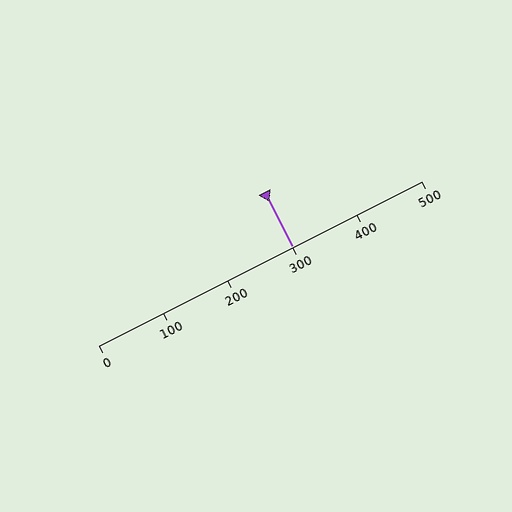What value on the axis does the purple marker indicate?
The marker indicates approximately 300.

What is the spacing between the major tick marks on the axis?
The major ticks are spaced 100 apart.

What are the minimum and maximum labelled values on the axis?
The axis runs from 0 to 500.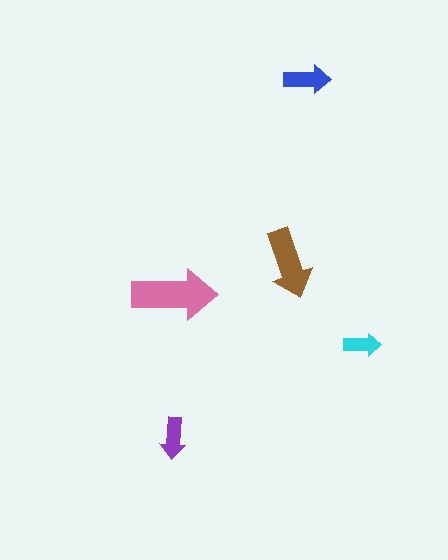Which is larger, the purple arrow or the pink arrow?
The pink one.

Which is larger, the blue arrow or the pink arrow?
The pink one.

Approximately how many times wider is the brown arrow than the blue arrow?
About 1.5 times wider.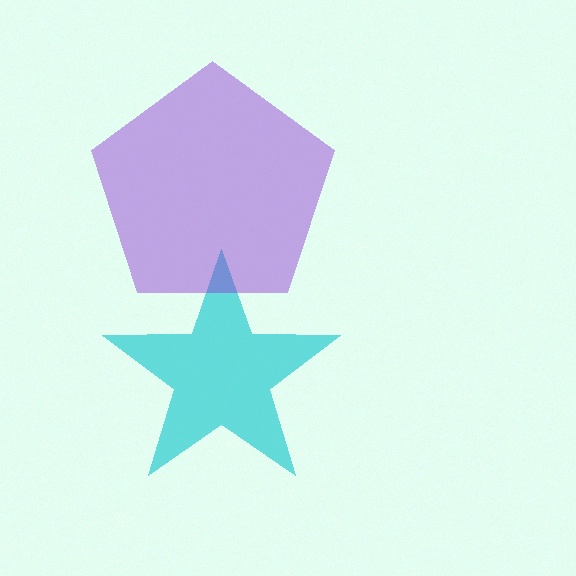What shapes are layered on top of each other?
The layered shapes are: a cyan star, a purple pentagon.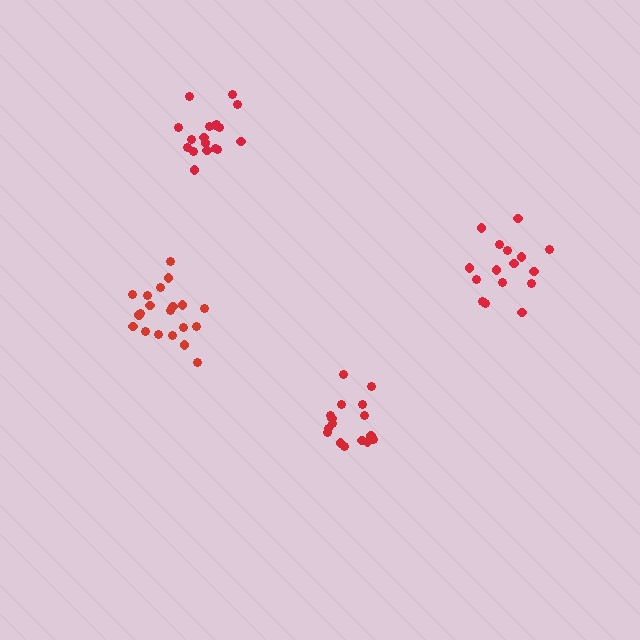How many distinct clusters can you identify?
There are 4 distinct clusters.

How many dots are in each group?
Group 1: 20 dots, Group 2: 16 dots, Group 3: 18 dots, Group 4: 16 dots (70 total).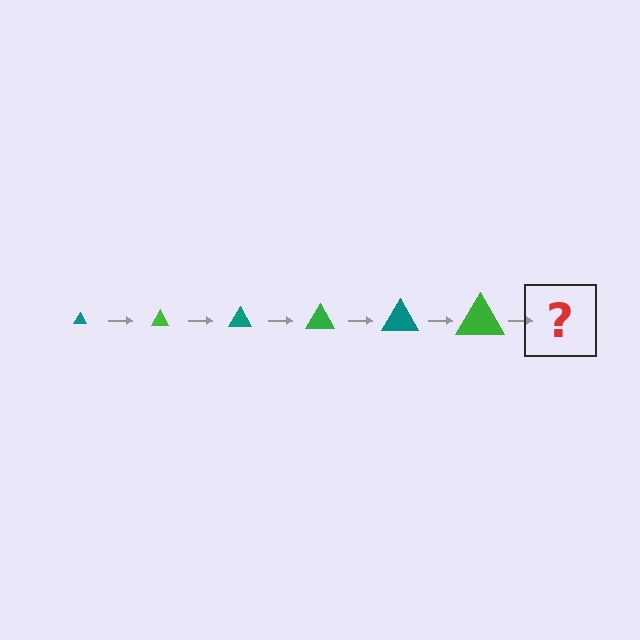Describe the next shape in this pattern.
It should be a teal triangle, larger than the previous one.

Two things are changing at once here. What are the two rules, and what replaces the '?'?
The two rules are that the triangle grows larger each step and the color cycles through teal and green. The '?' should be a teal triangle, larger than the previous one.